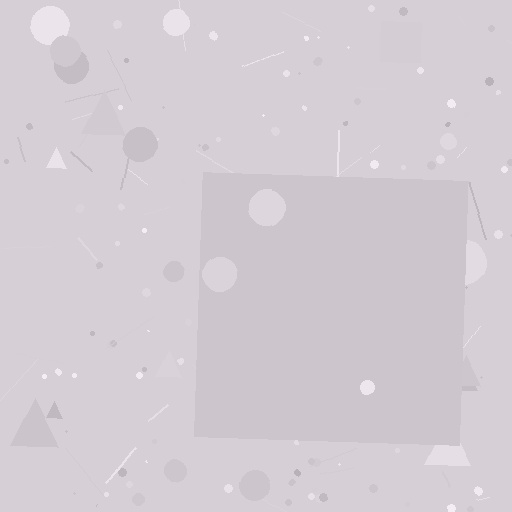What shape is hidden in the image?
A square is hidden in the image.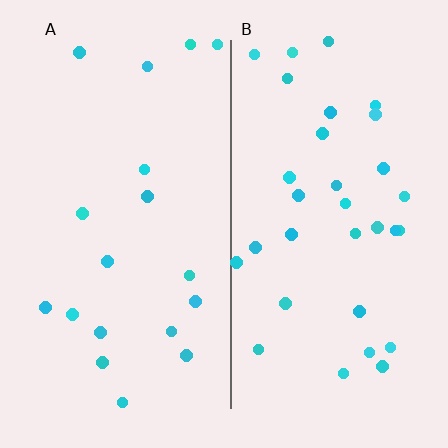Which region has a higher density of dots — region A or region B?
B (the right).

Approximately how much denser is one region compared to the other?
Approximately 1.8× — region B over region A.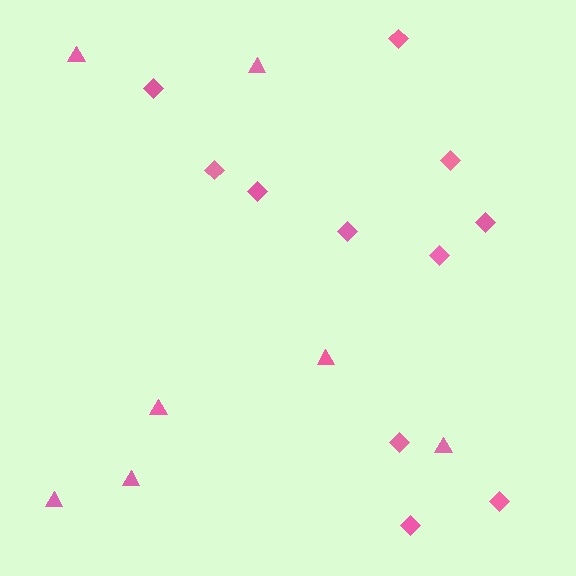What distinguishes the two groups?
There are 2 groups: one group of diamonds (11) and one group of triangles (7).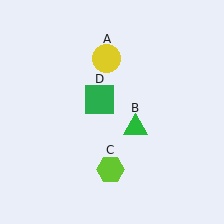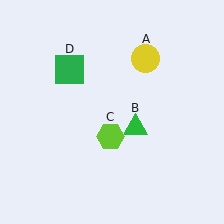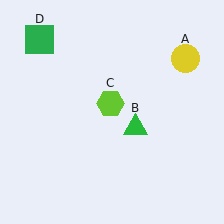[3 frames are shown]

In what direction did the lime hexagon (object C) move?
The lime hexagon (object C) moved up.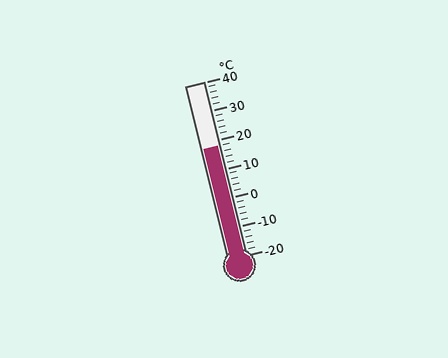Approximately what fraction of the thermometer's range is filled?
The thermometer is filled to approximately 65% of its range.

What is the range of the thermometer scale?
The thermometer scale ranges from -20°C to 40°C.